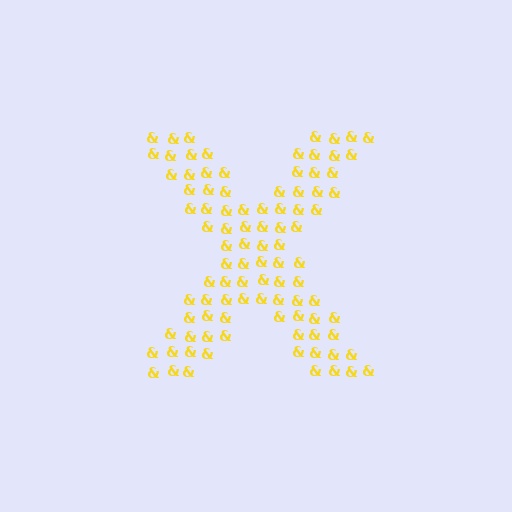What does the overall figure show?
The overall figure shows the letter X.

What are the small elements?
The small elements are ampersands.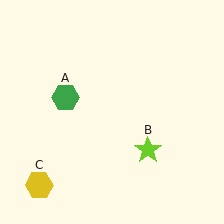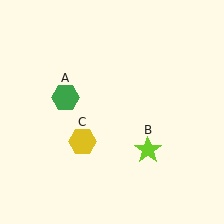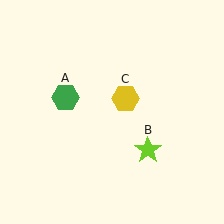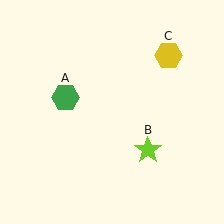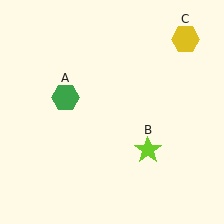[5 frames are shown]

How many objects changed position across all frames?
1 object changed position: yellow hexagon (object C).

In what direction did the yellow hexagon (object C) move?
The yellow hexagon (object C) moved up and to the right.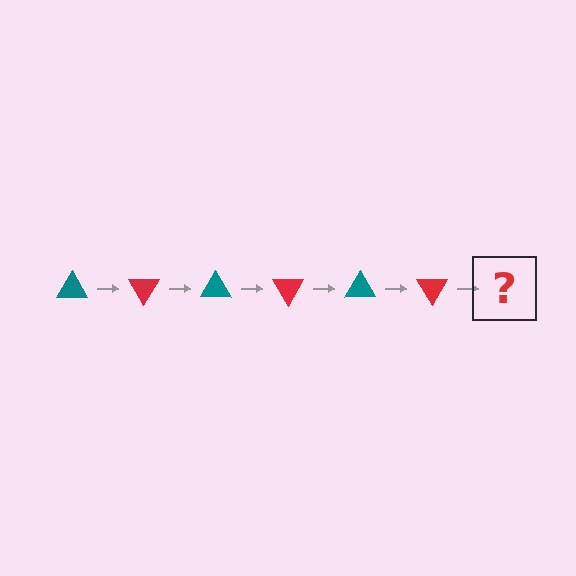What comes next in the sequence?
The next element should be a teal triangle, rotated 360 degrees from the start.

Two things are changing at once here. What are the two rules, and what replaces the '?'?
The two rules are that it rotates 60 degrees each step and the color cycles through teal and red. The '?' should be a teal triangle, rotated 360 degrees from the start.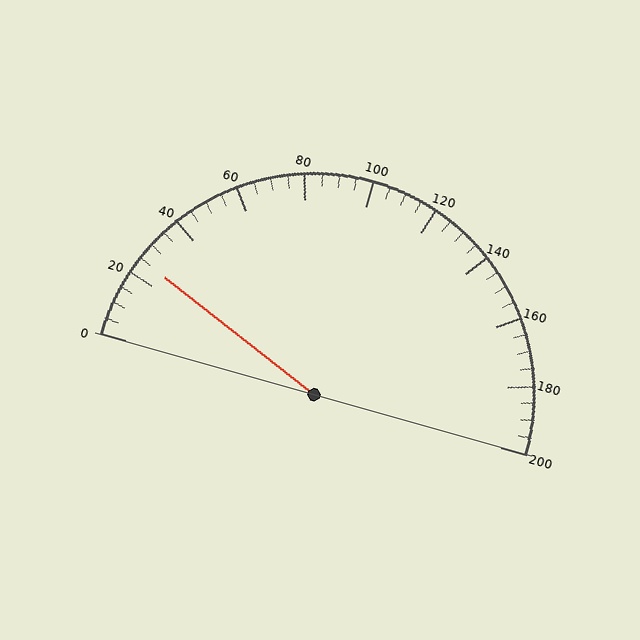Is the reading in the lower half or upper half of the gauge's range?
The reading is in the lower half of the range (0 to 200).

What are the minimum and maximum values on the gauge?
The gauge ranges from 0 to 200.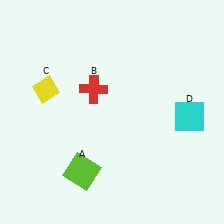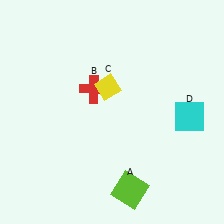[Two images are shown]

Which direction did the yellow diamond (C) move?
The yellow diamond (C) moved right.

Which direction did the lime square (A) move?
The lime square (A) moved right.